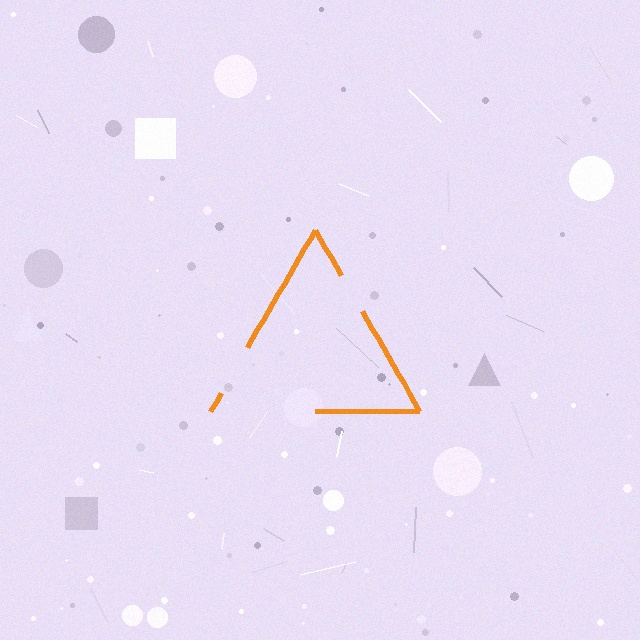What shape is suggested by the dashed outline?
The dashed outline suggests a triangle.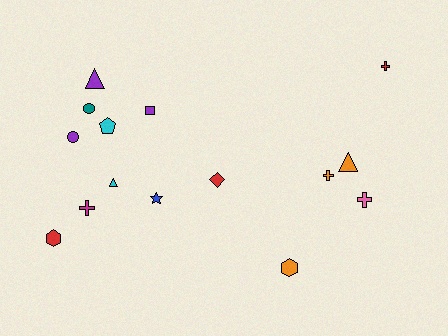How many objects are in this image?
There are 15 objects.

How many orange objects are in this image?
There are 3 orange objects.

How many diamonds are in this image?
There is 1 diamond.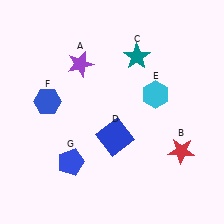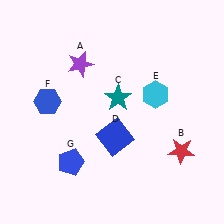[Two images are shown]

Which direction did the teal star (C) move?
The teal star (C) moved down.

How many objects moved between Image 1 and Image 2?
1 object moved between the two images.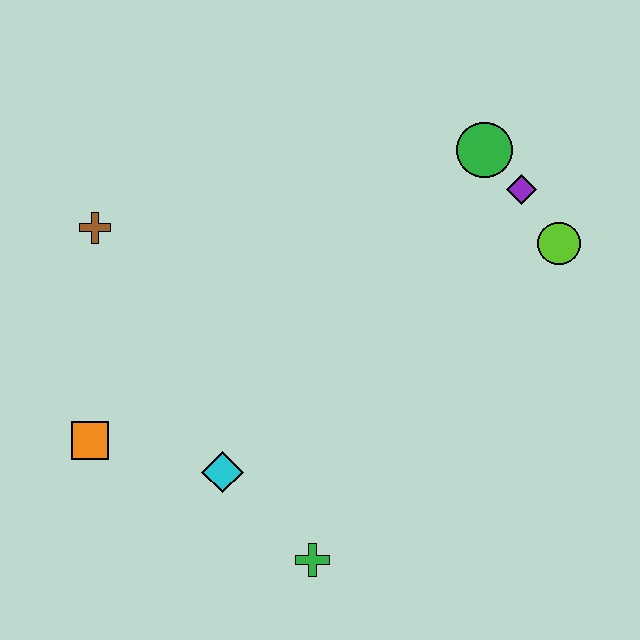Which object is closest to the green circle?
The purple diamond is closest to the green circle.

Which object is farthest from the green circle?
The orange square is farthest from the green circle.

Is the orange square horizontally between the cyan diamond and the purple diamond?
No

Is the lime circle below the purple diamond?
Yes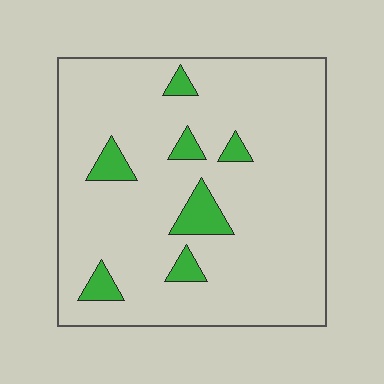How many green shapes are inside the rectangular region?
7.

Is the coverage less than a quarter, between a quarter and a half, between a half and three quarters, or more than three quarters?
Less than a quarter.